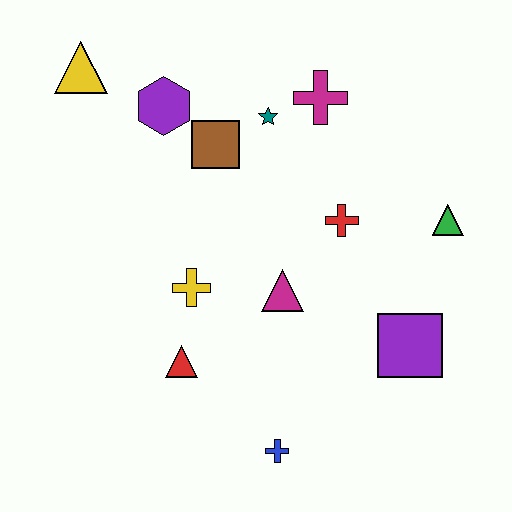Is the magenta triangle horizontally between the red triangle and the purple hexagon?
No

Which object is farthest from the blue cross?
The yellow triangle is farthest from the blue cross.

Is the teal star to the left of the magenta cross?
Yes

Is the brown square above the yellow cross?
Yes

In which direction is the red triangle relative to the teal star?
The red triangle is below the teal star.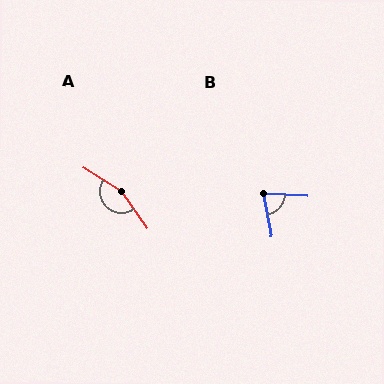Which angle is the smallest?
B, at approximately 75 degrees.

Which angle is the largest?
A, at approximately 158 degrees.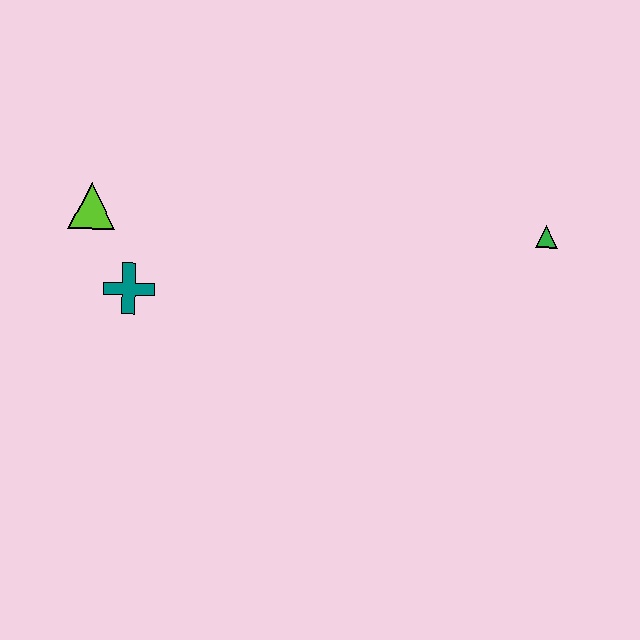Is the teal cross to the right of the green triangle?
No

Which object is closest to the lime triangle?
The teal cross is closest to the lime triangle.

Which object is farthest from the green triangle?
The lime triangle is farthest from the green triangle.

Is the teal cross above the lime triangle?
No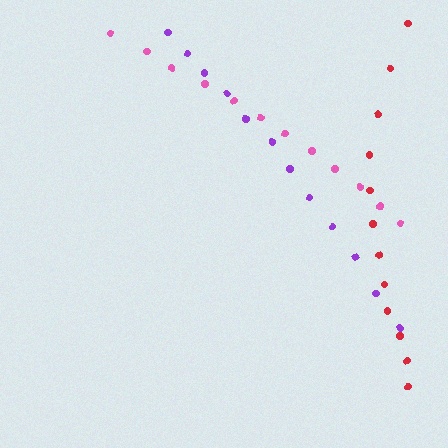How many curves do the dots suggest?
There are 3 distinct paths.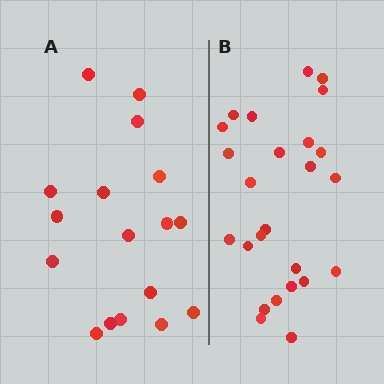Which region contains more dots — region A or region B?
Region B (the right region) has more dots.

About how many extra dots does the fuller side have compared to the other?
Region B has roughly 8 or so more dots than region A.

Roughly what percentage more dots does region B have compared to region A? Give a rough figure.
About 45% more.